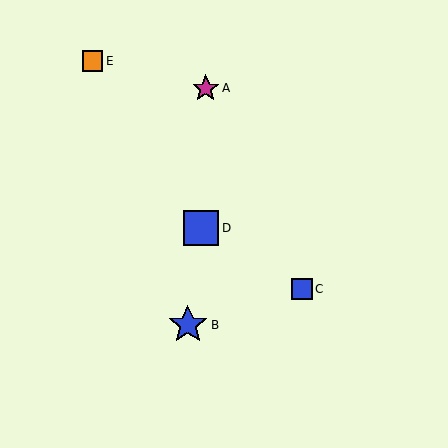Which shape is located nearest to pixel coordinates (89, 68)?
The orange square (labeled E) at (93, 61) is nearest to that location.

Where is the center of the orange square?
The center of the orange square is at (93, 61).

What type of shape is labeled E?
Shape E is an orange square.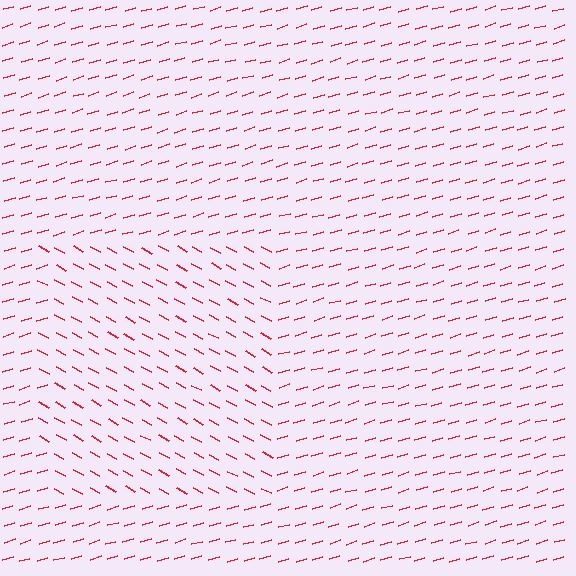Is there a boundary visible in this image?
Yes, there is a texture boundary formed by a change in line orientation.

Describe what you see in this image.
The image is filled with small red line segments. A rectangle region in the image has lines oriented differently from the surrounding lines, creating a visible texture boundary.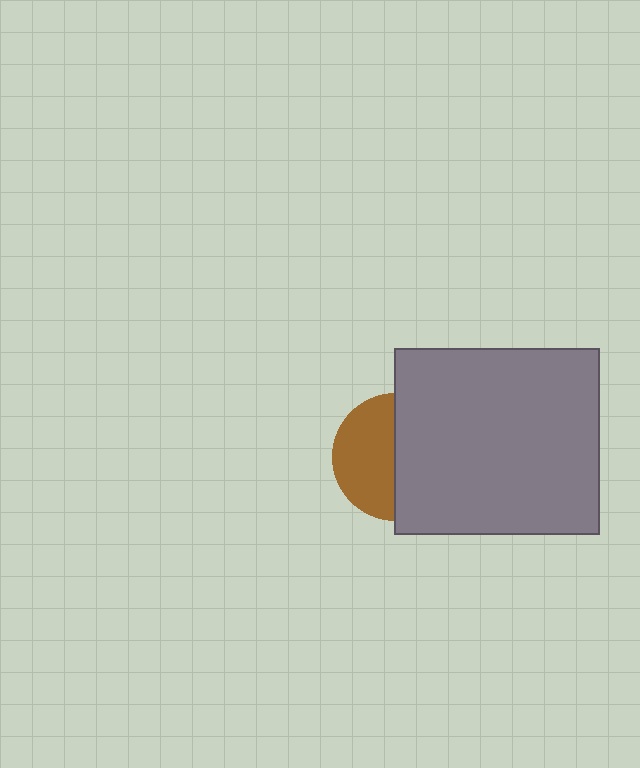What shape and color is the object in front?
The object in front is a gray rectangle.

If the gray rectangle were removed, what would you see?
You would see the complete brown circle.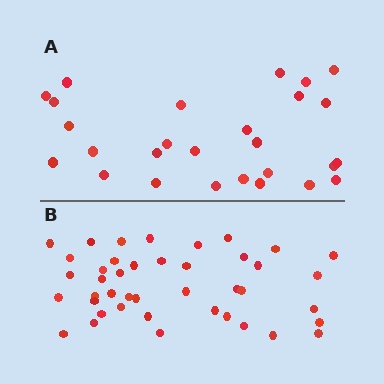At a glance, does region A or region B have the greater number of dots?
Region B (the bottom region) has more dots.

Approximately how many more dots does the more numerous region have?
Region B has approximately 15 more dots than region A.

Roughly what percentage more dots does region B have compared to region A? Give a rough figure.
About 55% more.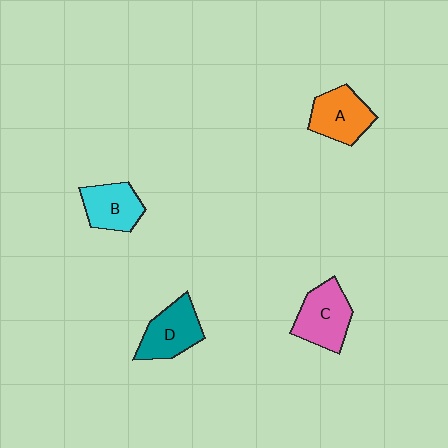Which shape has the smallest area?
Shape B (cyan).